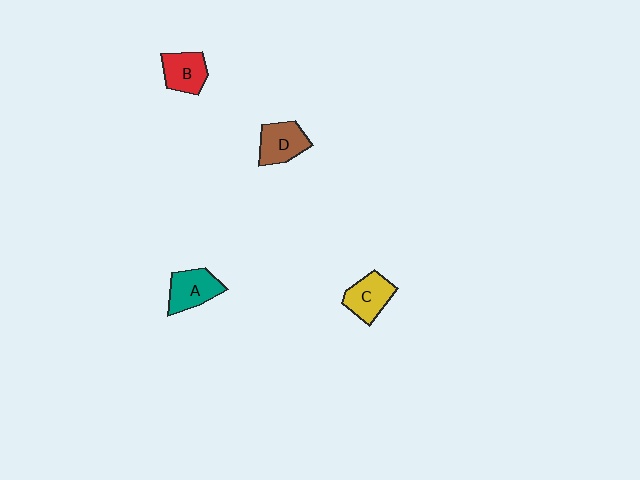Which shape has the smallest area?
Shape B (red).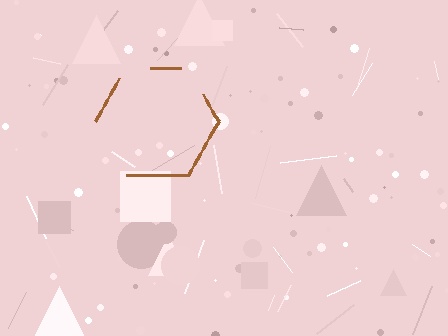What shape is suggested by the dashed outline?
The dashed outline suggests a hexagon.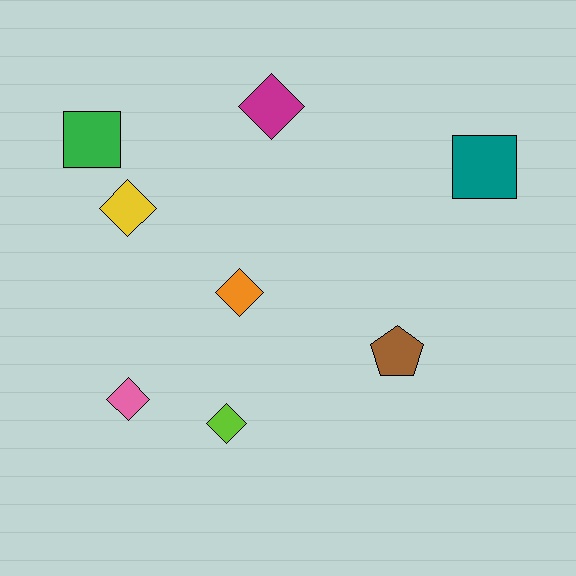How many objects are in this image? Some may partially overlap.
There are 8 objects.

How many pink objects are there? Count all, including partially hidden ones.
There is 1 pink object.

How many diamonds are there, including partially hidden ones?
There are 5 diamonds.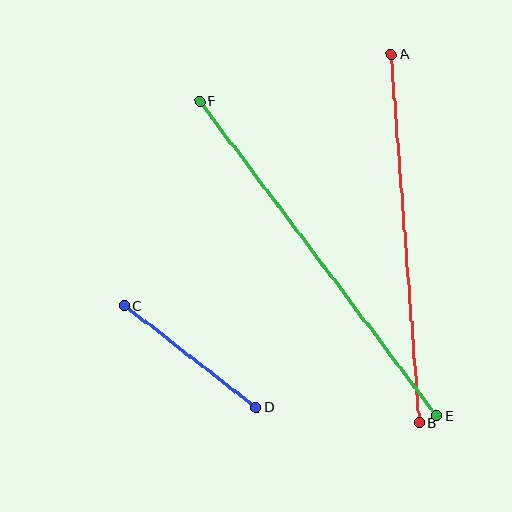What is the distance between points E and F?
The distance is approximately 393 pixels.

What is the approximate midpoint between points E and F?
The midpoint is at approximately (318, 259) pixels.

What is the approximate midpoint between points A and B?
The midpoint is at approximately (405, 239) pixels.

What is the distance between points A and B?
The distance is approximately 370 pixels.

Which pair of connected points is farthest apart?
Points E and F are farthest apart.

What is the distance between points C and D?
The distance is approximately 167 pixels.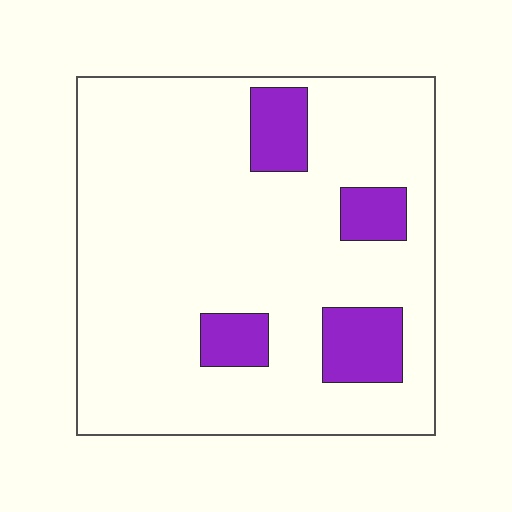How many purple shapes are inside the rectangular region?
4.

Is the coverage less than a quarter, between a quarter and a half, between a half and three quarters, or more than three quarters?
Less than a quarter.